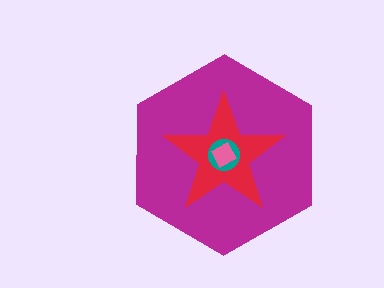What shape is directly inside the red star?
The teal circle.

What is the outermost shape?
The magenta hexagon.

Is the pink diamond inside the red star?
Yes.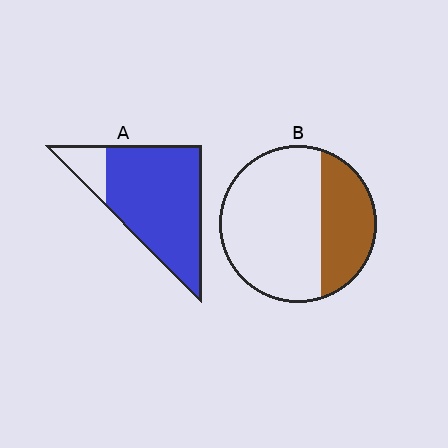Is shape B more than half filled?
No.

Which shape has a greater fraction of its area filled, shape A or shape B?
Shape A.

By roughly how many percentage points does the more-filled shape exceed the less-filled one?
By roughly 55 percentage points (A over B).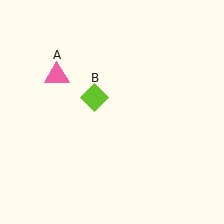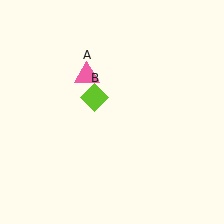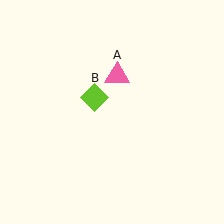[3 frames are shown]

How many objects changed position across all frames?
1 object changed position: pink triangle (object A).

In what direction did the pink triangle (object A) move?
The pink triangle (object A) moved right.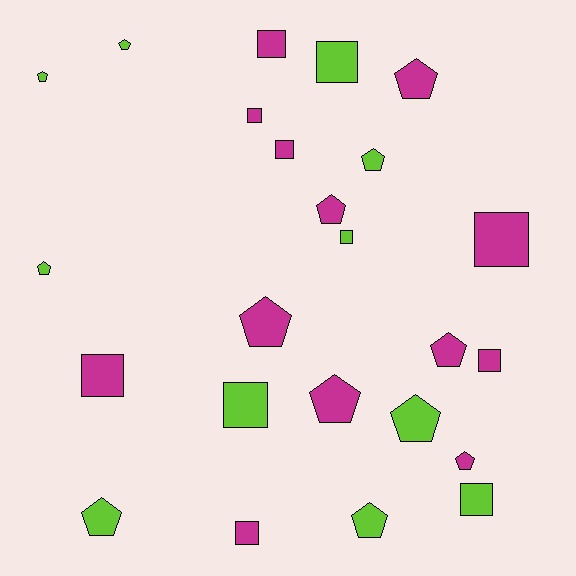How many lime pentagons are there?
There are 7 lime pentagons.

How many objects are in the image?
There are 24 objects.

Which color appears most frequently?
Magenta, with 13 objects.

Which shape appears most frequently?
Pentagon, with 13 objects.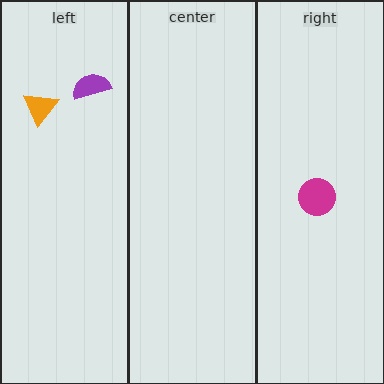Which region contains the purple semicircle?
The left region.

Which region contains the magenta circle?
The right region.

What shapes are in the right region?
The magenta circle.